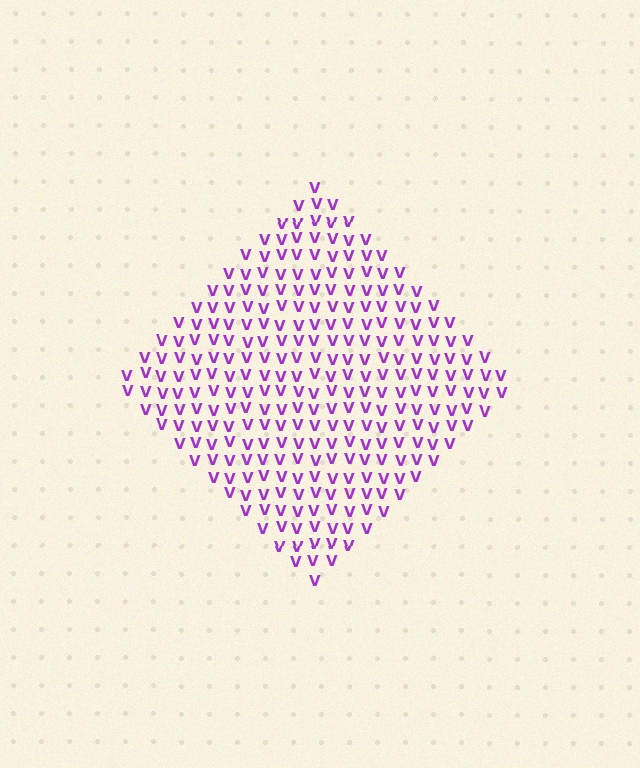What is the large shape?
The large shape is a diamond.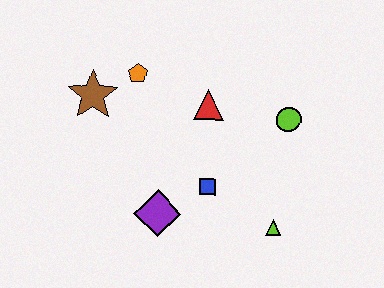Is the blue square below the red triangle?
Yes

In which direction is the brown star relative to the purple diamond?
The brown star is above the purple diamond.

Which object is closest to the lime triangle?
The blue square is closest to the lime triangle.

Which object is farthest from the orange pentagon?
The lime triangle is farthest from the orange pentagon.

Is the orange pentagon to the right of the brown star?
Yes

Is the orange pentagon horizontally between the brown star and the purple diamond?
Yes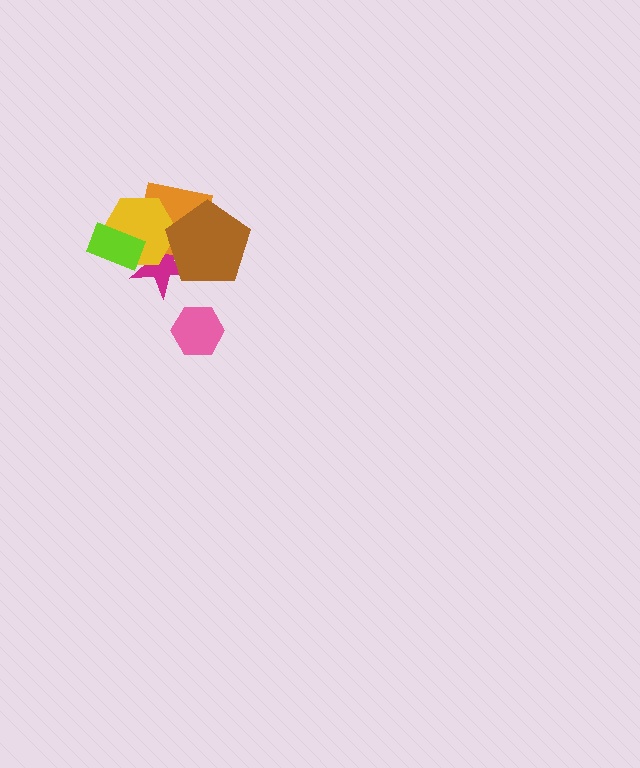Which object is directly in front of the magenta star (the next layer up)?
The orange square is directly in front of the magenta star.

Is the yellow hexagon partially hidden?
Yes, it is partially covered by another shape.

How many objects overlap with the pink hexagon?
0 objects overlap with the pink hexagon.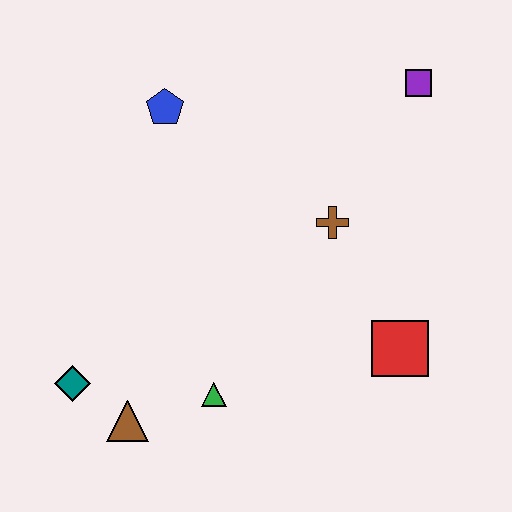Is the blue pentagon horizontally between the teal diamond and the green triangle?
Yes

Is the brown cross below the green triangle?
No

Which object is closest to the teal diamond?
The brown triangle is closest to the teal diamond.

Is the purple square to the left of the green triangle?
No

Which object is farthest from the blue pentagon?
The red square is farthest from the blue pentagon.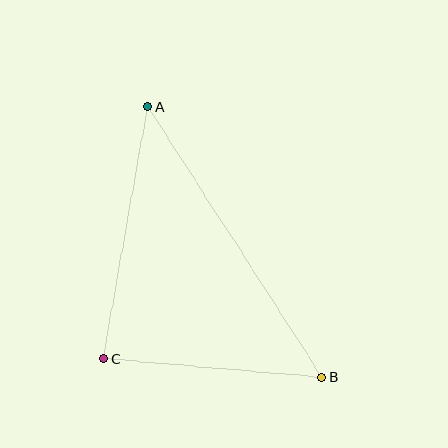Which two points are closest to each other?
Points B and C are closest to each other.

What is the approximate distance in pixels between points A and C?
The distance between A and C is approximately 256 pixels.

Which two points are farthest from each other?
Points A and B are farthest from each other.